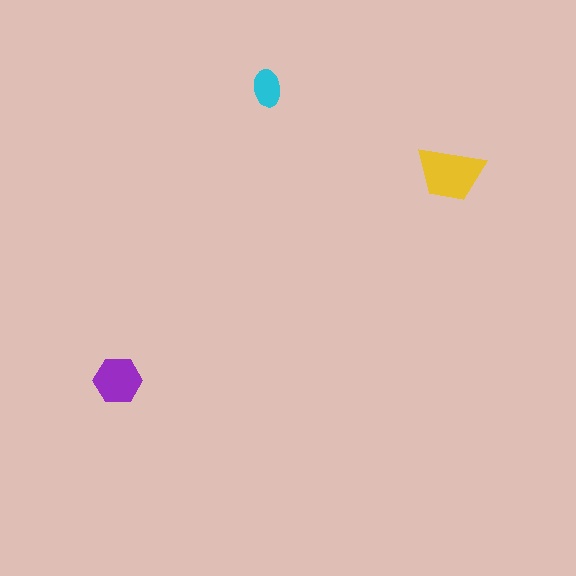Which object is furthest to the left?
The purple hexagon is leftmost.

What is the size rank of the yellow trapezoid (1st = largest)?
1st.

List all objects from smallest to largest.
The cyan ellipse, the purple hexagon, the yellow trapezoid.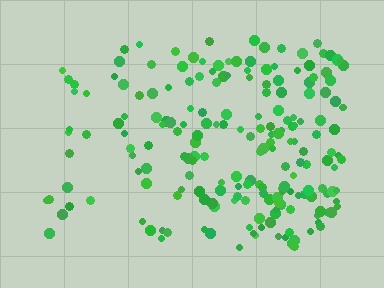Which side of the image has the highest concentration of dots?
The right.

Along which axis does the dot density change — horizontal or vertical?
Horizontal.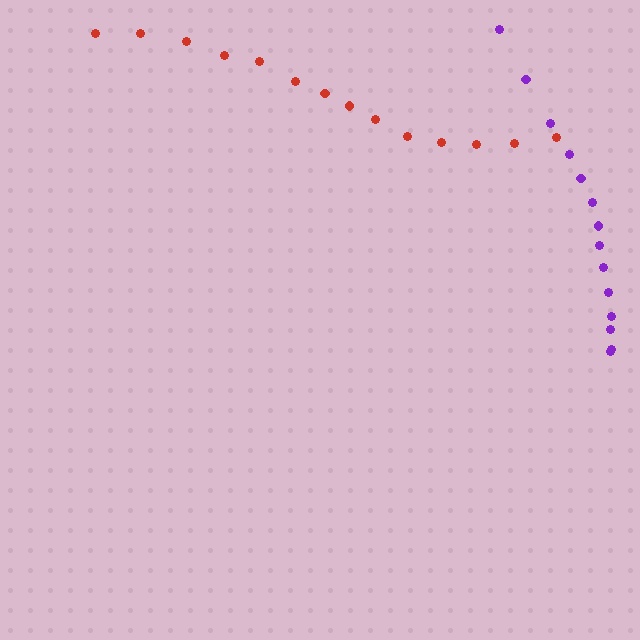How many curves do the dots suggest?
There are 2 distinct paths.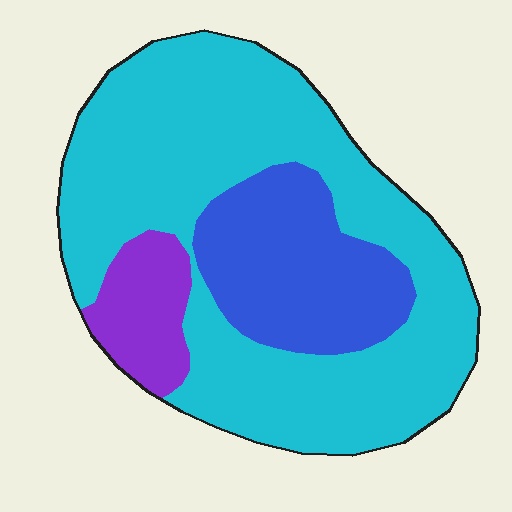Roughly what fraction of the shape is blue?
Blue covers about 25% of the shape.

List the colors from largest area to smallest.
From largest to smallest: cyan, blue, purple.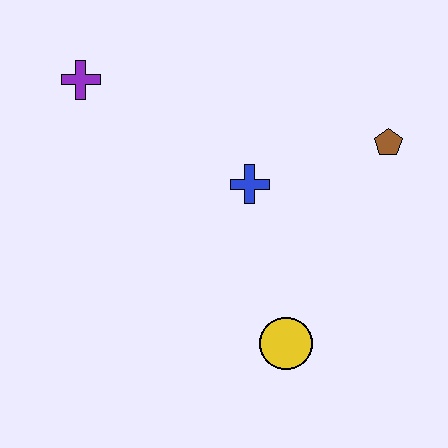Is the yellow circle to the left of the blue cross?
No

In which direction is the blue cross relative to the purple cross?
The blue cross is to the right of the purple cross.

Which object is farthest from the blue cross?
The purple cross is farthest from the blue cross.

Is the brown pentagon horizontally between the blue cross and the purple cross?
No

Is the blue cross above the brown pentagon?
No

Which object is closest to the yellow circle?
The blue cross is closest to the yellow circle.